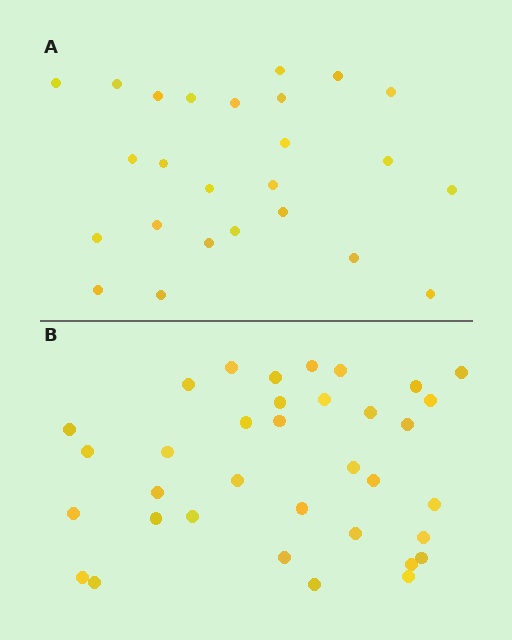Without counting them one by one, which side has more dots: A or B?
Region B (the bottom region) has more dots.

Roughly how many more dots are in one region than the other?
Region B has roughly 10 or so more dots than region A.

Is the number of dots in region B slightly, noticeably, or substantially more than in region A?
Region B has noticeably more, but not dramatically so. The ratio is roughly 1.4 to 1.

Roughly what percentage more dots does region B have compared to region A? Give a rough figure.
About 40% more.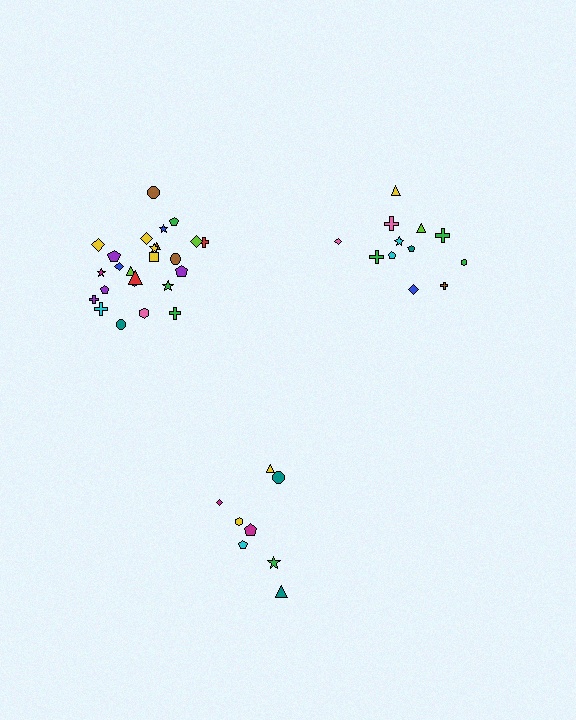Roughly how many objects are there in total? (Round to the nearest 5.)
Roughly 45 objects in total.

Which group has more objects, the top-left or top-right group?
The top-left group.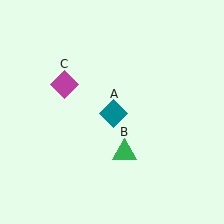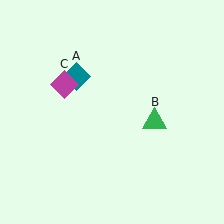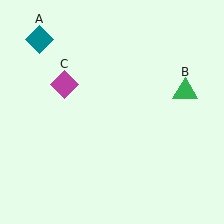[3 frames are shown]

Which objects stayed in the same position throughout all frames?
Magenta diamond (object C) remained stationary.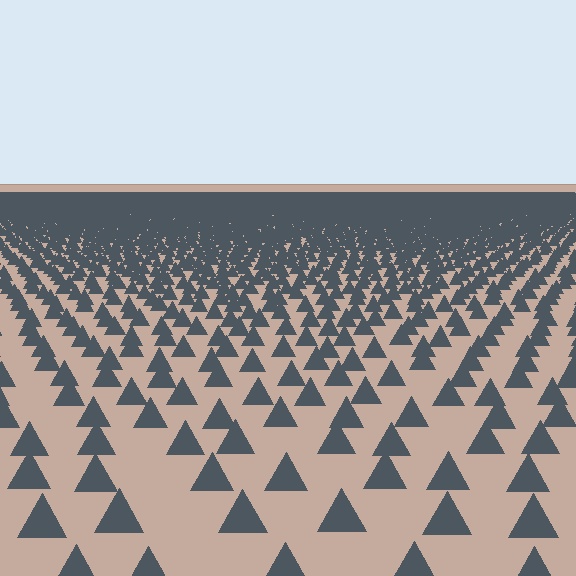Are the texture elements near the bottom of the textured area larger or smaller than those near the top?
Larger. Near the bottom, elements are closer to the viewer and appear at a bigger on-screen size.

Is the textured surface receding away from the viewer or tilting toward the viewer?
The surface is receding away from the viewer. Texture elements get smaller and denser toward the top.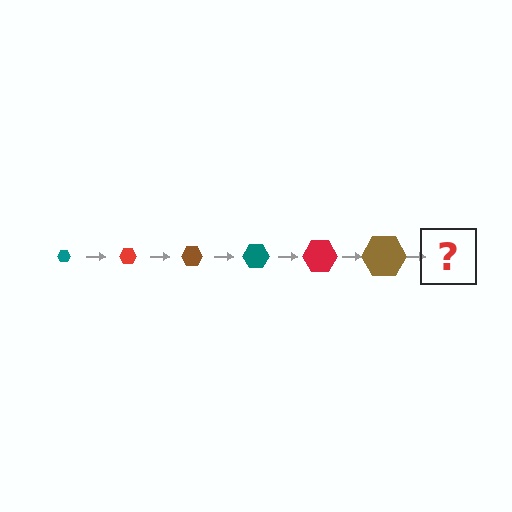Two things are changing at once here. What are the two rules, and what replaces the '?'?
The two rules are that the hexagon grows larger each step and the color cycles through teal, red, and brown. The '?' should be a teal hexagon, larger than the previous one.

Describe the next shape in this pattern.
It should be a teal hexagon, larger than the previous one.